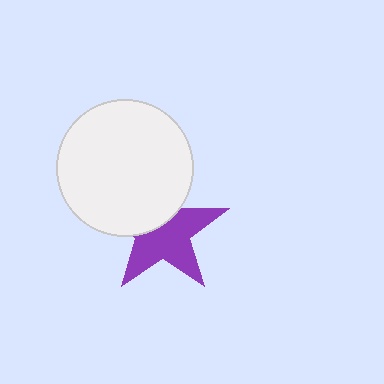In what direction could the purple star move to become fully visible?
The purple star could move down. That would shift it out from behind the white circle entirely.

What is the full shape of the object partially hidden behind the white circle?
The partially hidden object is a purple star.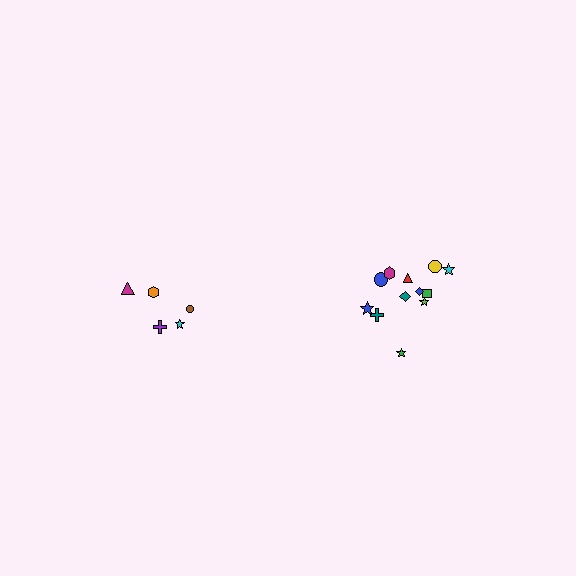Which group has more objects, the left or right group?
The right group.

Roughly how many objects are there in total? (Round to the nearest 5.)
Roughly 15 objects in total.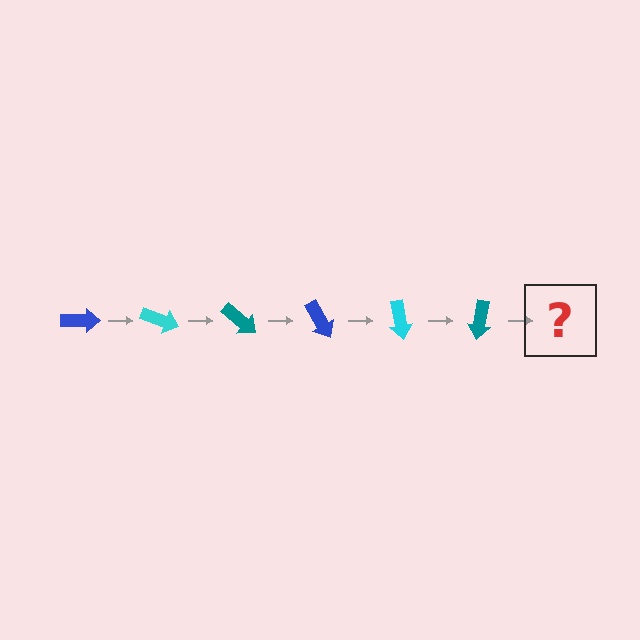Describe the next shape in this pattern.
It should be a blue arrow, rotated 120 degrees from the start.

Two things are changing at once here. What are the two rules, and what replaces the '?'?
The two rules are that it rotates 20 degrees each step and the color cycles through blue, cyan, and teal. The '?' should be a blue arrow, rotated 120 degrees from the start.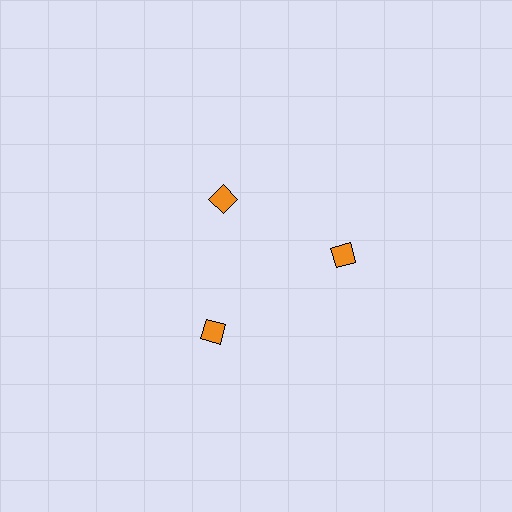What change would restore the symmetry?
The symmetry would be restored by moving it outward, back onto the ring so that all 3 diamonds sit at equal angles and equal distance from the center.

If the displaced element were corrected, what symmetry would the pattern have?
It would have 3-fold rotational symmetry — the pattern would map onto itself every 120 degrees.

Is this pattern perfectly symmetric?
No. The 3 orange diamonds are arranged in a ring, but one element near the 11 o'clock position is pulled inward toward the center, breaking the 3-fold rotational symmetry.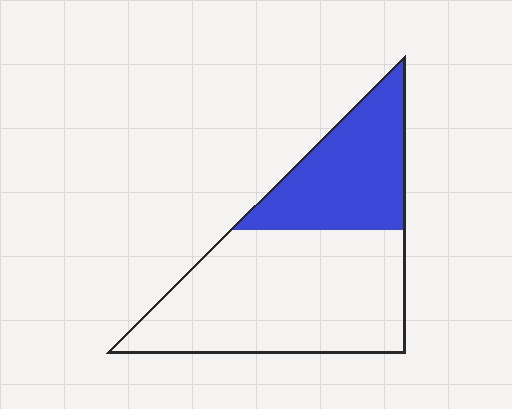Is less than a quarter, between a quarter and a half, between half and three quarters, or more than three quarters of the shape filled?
Between a quarter and a half.